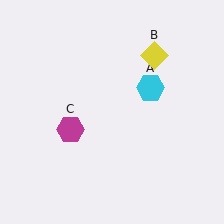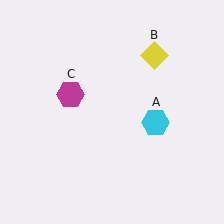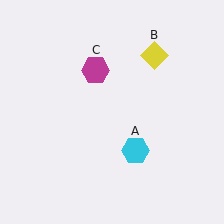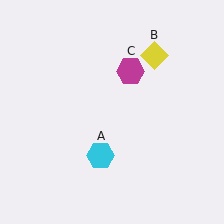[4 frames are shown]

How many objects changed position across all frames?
2 objects changed position: cyan hexagon (object A), magenta hexagon (object C).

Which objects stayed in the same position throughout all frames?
Yellow diamond (object B) remained stationary.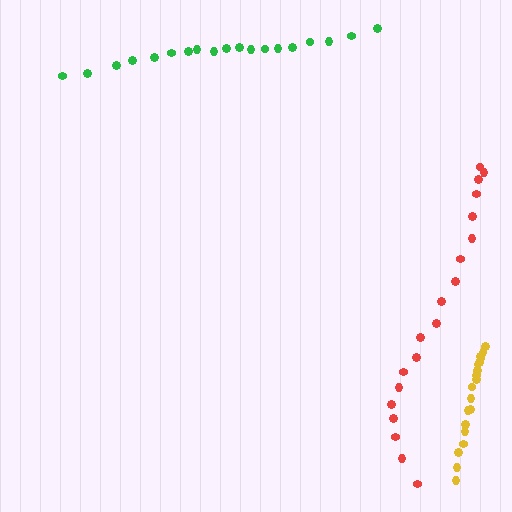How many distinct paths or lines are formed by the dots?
There are 3 distinct paths.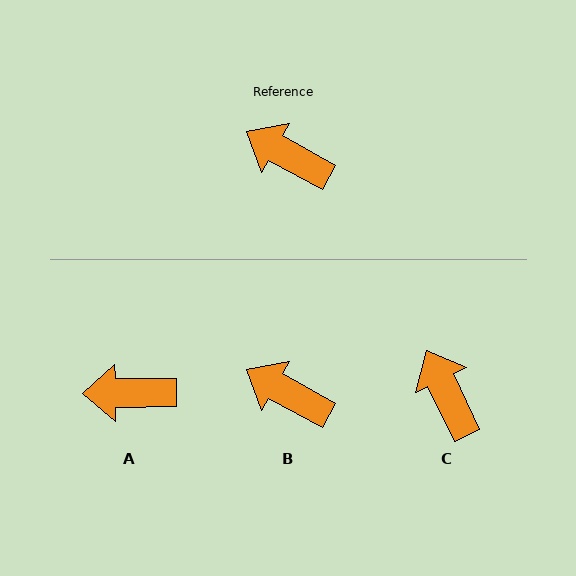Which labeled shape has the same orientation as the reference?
B.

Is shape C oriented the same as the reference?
No, it is off by about 35 degrees.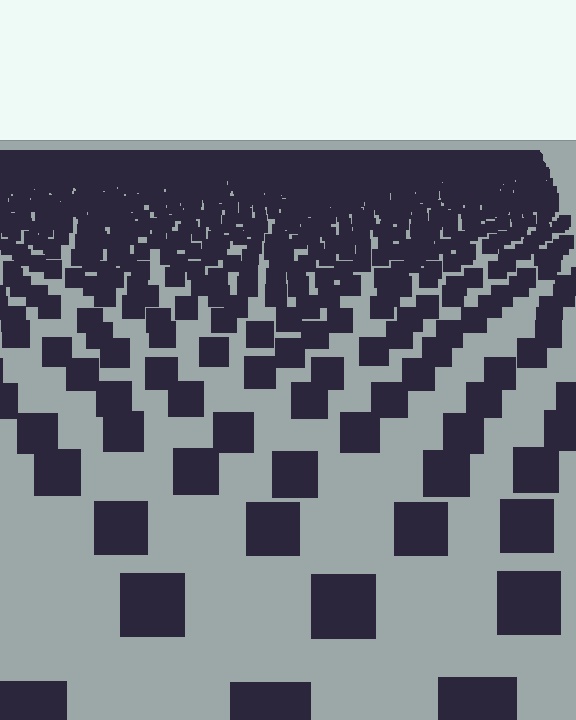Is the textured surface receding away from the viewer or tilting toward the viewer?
The surface is receding away from the viewer. Texture elements get smaller and denser toward the top.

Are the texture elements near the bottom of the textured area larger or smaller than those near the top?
Larger. Near the bottom, elements are closer to the viewer and appear at a bigger on-screen size.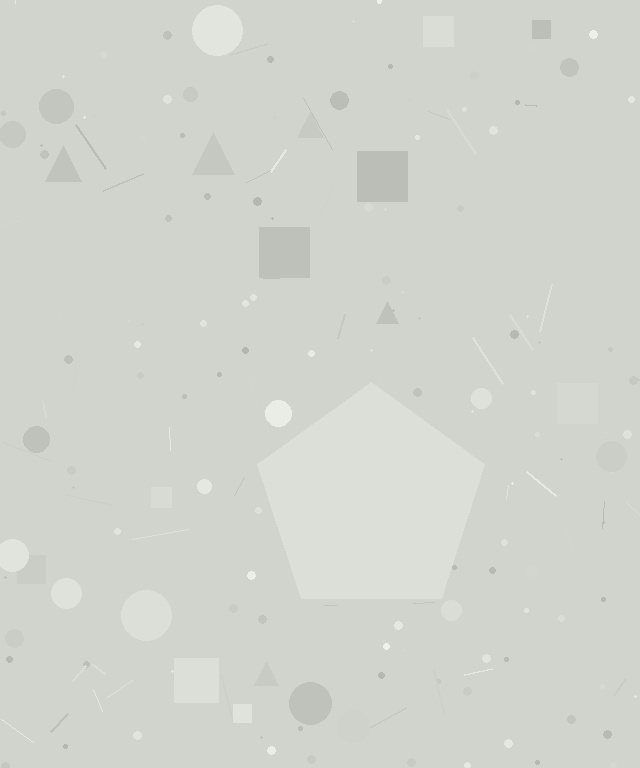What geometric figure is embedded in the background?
A pentagon is embedded in the background.